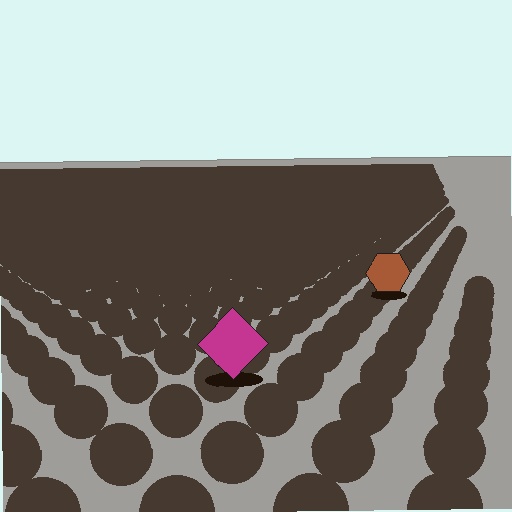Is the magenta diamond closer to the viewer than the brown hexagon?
Yes. The magenta diamond is closer — you can tell from the texture gradient: the ground texture is coarser near it.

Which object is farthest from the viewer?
The brown hexagon is farthest from the viewer. It appears smaller and the ground texture around it is denser.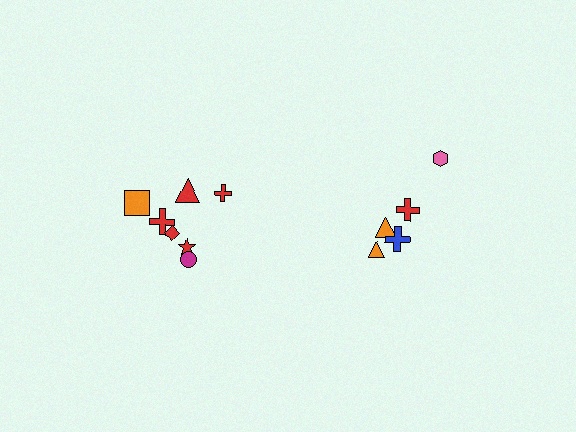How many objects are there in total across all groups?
There are 12 objects.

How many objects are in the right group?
There are 5 objects.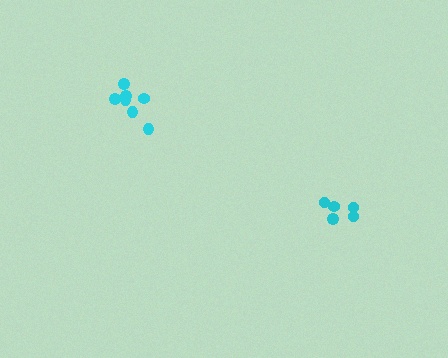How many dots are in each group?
Group 1: 5 dots, Group 2: 7 dots (12 total).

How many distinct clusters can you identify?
There are 2 distinct clusters.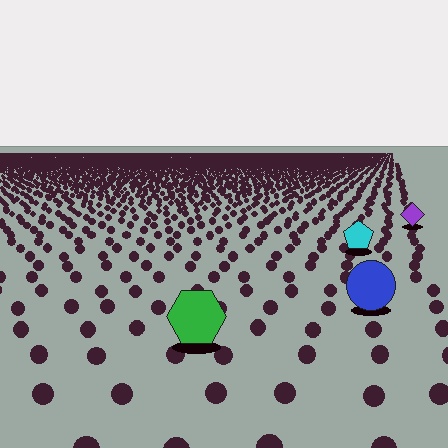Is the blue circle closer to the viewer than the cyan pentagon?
Yes. The blue circle is closer — you can tell from the texture gradient: the ground texture is coarser near it.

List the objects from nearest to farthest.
From nearest to farthest: the green hexagon, the blue circle, the cyan pentagon, the purple diamond.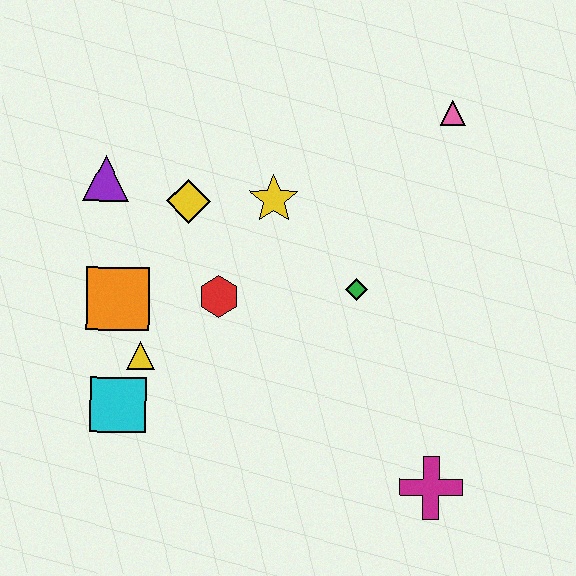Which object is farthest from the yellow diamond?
The magenta cross is farthest from the yellow diamond.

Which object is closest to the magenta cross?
The green diamond is closest to the magenta cross.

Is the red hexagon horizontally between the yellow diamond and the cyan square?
No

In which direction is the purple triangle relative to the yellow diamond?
The purple triangle is to the left of the yellow diamond.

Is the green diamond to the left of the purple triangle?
No